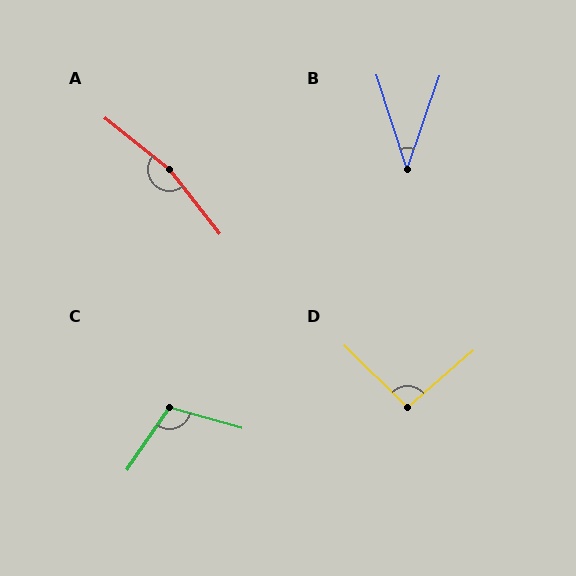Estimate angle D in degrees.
Approximately 95 degrees.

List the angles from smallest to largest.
B (37°), D (95°), C (109°), A (167°).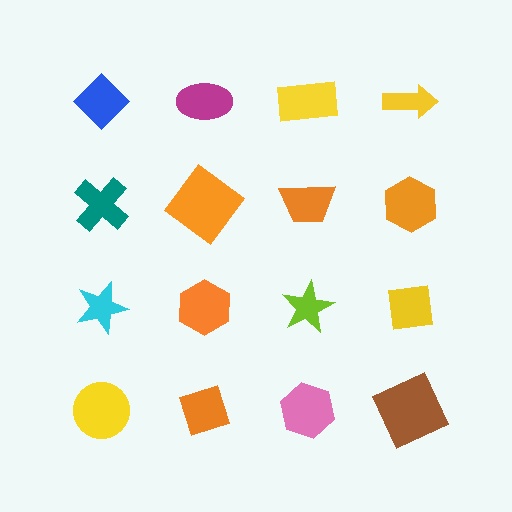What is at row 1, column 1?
A blue diamond.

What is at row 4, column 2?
An orange diamond.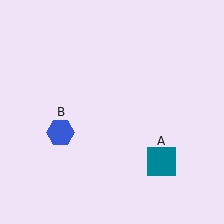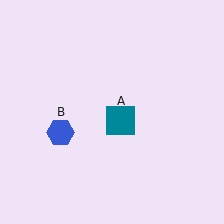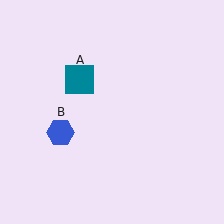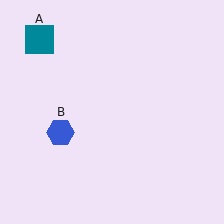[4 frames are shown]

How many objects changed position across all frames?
1 object changed position: teal square (object A).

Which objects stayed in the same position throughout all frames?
Blue hexagon (object B) remained stationary.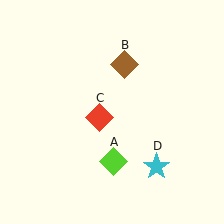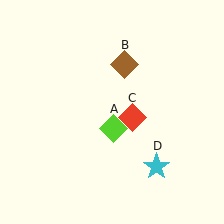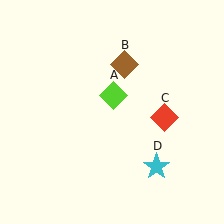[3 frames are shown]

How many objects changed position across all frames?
2 objects changed position: lime diamond (object A), red diamond (object C).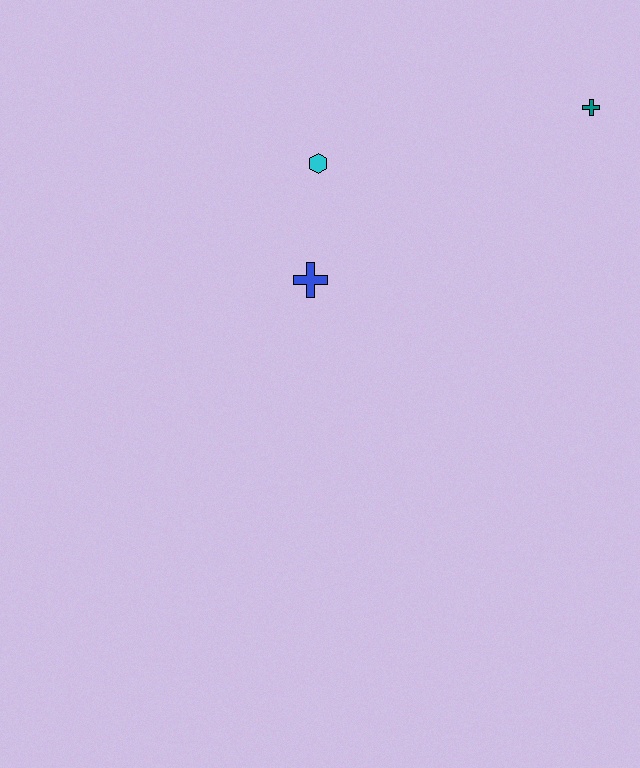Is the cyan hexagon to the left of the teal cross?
Yes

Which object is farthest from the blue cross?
The teal cross is farthest from the blue cross.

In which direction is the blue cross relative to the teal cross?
The blue cross is to the left of the teal cross.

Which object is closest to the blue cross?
The cyan hexagon is closest to the blue cross.